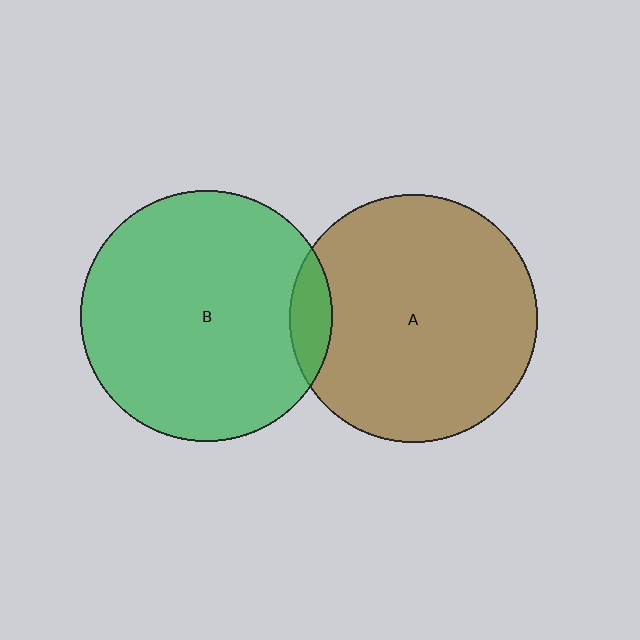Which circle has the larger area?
Circle B (green).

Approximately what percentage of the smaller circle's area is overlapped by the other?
Approximately 10%.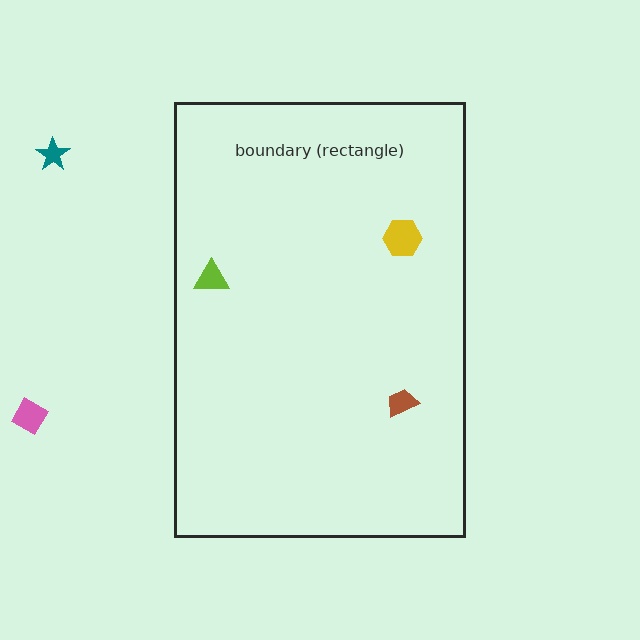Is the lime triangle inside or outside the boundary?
Inside.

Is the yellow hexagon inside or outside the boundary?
Inside.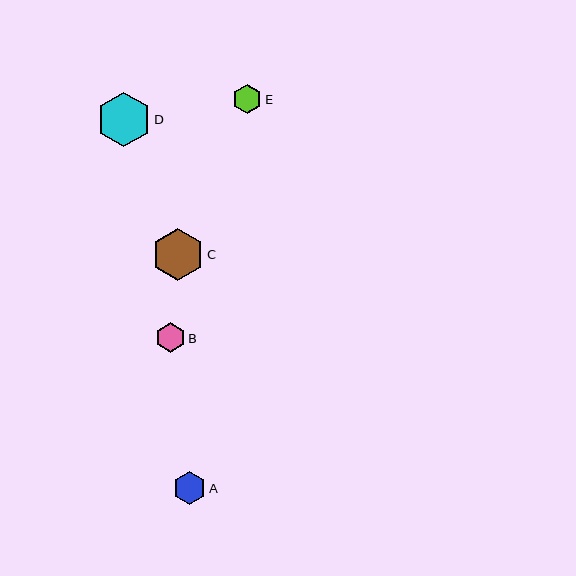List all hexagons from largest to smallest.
From largest to smallest: D, C, A, B, E.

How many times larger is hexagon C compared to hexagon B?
Hexagon C is approximately 1.7 times the size of hexagon B.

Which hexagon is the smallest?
Hexagon E is the smallest with a size of approximately 29 pixels.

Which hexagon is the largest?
Hexagon D is the largest with a size of approximately 54 pixels.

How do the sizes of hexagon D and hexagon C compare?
Hexagon D and hexagon C are approximately the same size.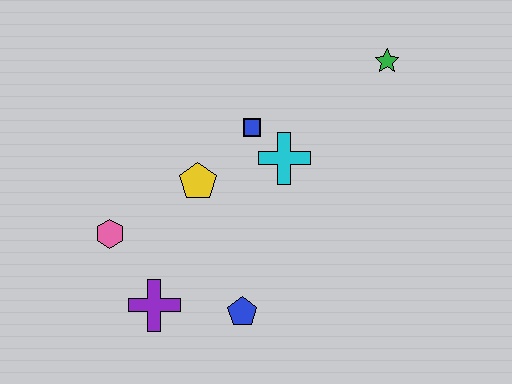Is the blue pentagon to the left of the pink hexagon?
No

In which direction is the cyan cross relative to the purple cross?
The cyan cross is above the purple cross.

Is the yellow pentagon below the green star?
Yes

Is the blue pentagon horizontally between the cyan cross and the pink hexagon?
Yes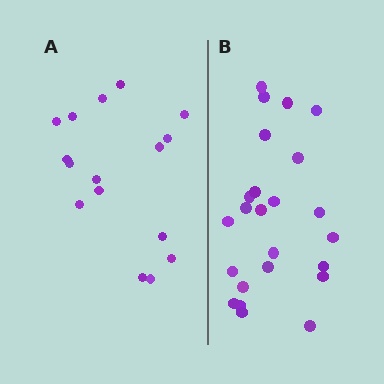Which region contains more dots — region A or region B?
Region B (the right region) has more dots.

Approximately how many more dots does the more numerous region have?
Region B has roughly 8 or so more dots than region A.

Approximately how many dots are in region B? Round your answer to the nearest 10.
About 20 dots. (The exact count is 24, which rounds to 20.)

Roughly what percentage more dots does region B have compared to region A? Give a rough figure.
About 50% more.